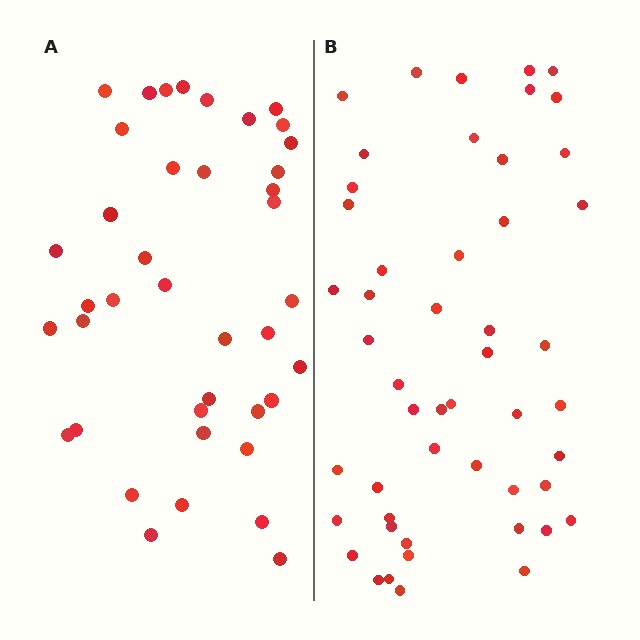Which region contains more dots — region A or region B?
Region B (the right region) has more dots.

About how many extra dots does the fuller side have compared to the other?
Region B has roughly 10 or so more dots than region A.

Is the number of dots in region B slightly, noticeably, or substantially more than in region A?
Region B has noticeably more, but not dramatically so. The ratio is roughly 1.2 to 1.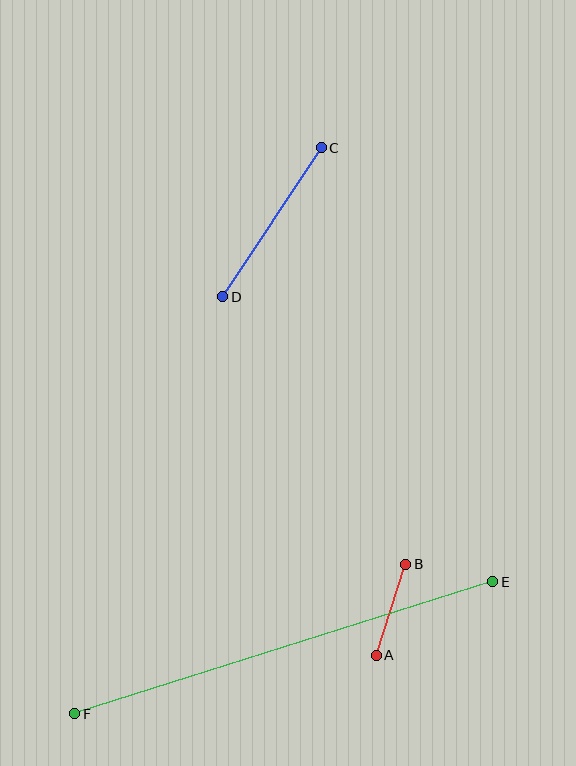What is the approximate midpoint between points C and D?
The midpoint is at approximately (272, 222) pixels.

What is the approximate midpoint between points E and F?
The midpoint is at approximately (284, 648) pixels.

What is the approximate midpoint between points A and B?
The midpoint is at approximately (391, 610) pixels.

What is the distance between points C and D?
The distance is approximately 179 pixels.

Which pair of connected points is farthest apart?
Points E and F are farthest apart.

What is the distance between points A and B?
The distance is approximately 95 pixels.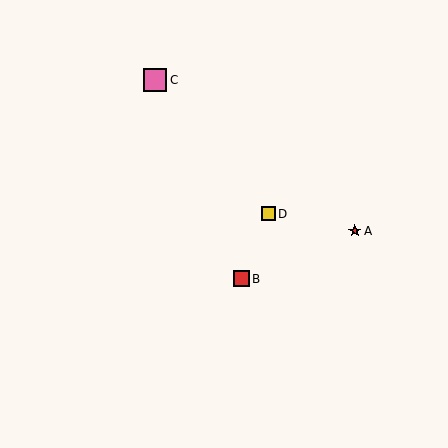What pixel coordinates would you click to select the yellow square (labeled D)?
Click at (268, 214) to select the yellow square D.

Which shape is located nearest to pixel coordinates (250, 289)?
The red square (labeled B) at (241, 279) is nearest to that location.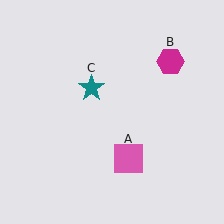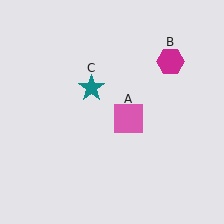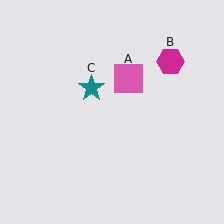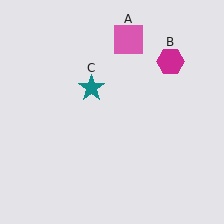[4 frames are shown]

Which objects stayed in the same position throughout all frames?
Magenta hexagon (object B) and teal star (object C) remained stationary.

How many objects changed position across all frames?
1 object changed position: pink square (object A).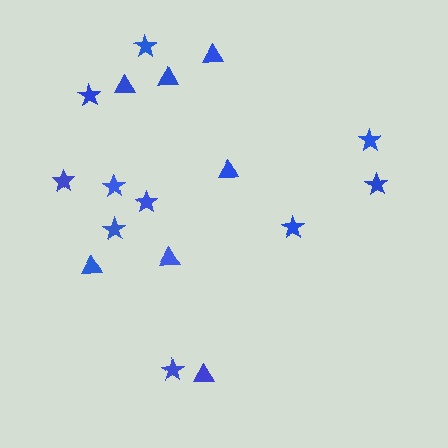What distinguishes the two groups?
There are 2 groups: one group of triangles (7) and one group of stars (10).